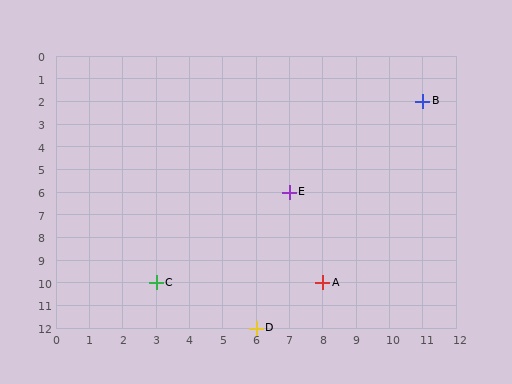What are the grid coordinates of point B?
Point B is at grid coordinates (11, 2).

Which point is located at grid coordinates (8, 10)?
Point A is at (8, 10).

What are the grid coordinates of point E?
Point E is at grid coordinates (7, 6).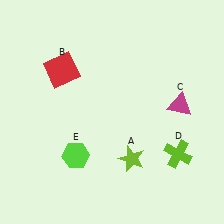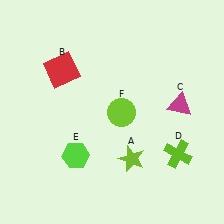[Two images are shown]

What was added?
A lime circle (F) was added in Image 2.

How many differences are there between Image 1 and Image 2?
There is 1 difference between the two images.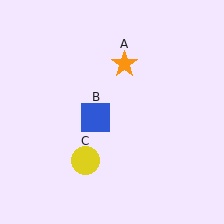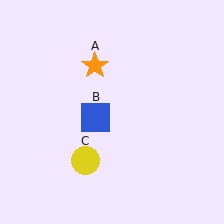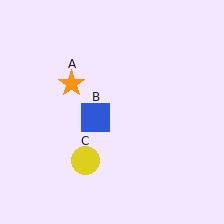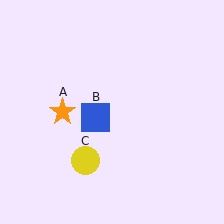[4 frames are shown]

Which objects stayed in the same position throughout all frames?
Blue square (object B) and yellow circle (object C) remained stationary.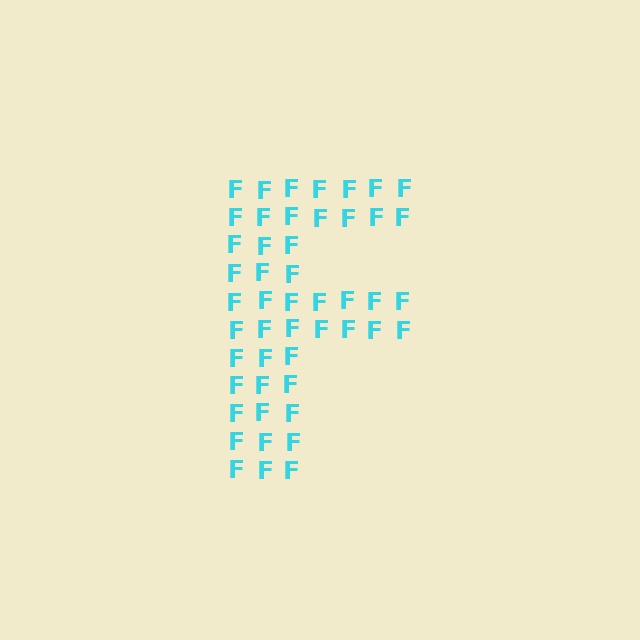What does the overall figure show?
The overall figure shows the letter F.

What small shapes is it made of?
It is made of small letter F's.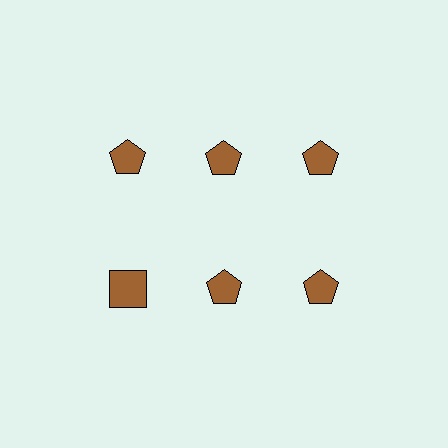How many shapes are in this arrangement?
There are 6 shapes arranged in a grid pattern.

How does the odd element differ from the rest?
It has a different shape: square instead of pentagon.